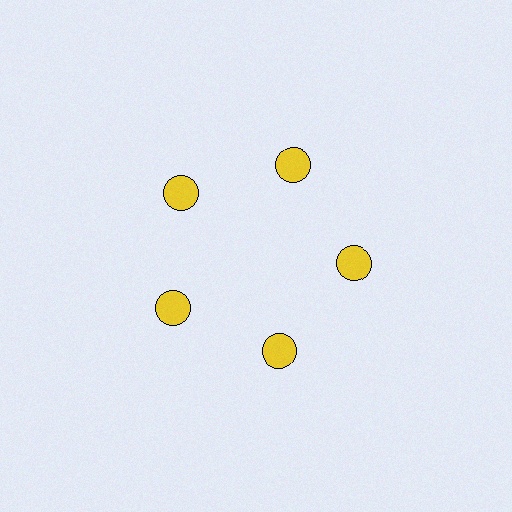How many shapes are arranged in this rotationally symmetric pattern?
There are 5 shapes, arranged in 5 groups of 1.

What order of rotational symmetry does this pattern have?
This pattern has 5-fold rotational symmetry.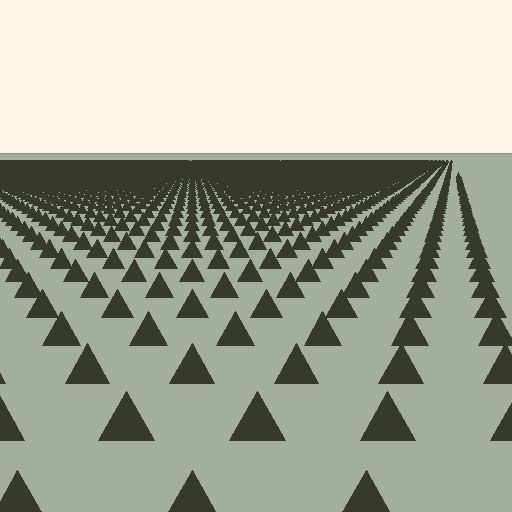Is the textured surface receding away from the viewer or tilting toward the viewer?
The surface is receding away from the viewer. Texture elements get smaller and denser toward the top.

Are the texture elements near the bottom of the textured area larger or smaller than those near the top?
Larger. Near the bottom, elements are closer to the viewer and appear at a bigger on-screen size.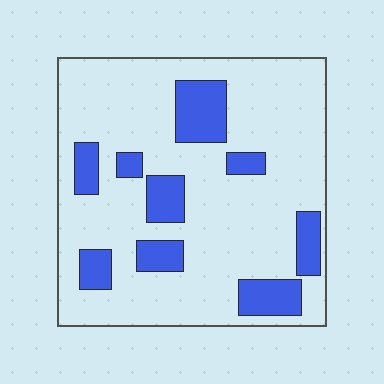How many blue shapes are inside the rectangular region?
9.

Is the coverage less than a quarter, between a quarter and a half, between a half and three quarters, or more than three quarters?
Less than a quarter.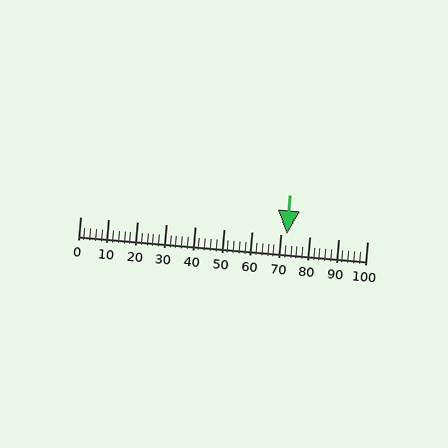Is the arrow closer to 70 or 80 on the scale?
The arrow is closer to 70.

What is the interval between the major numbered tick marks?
The major tick marks are spaced 10 units apart.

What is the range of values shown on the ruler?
The ruler shows values from 0 to 100.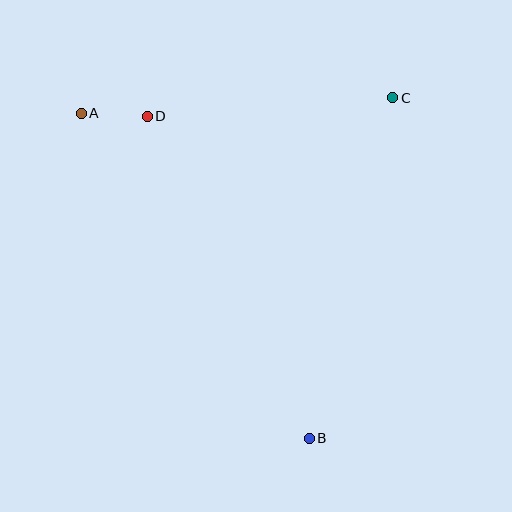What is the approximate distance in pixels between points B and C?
The distance between B and C is approximately 351 pixels.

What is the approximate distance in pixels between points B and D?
The distance between B and D is approximately 360 pixels.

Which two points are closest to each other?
Points A and D are closest to each other.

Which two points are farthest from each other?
Points A and B are farthest from each other.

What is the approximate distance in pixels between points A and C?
The distance between A and C is approximately 312 pixels.